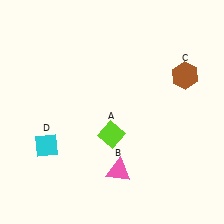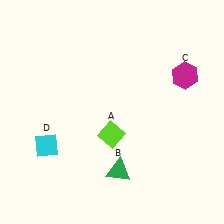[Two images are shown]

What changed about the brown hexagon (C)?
In Image 1, C is brown. In Image 2, it changed to magenta.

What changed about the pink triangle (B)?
In Image 1, B is pink. In Image 2, it changed to green.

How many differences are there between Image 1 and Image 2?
There are 2 differences between the two images.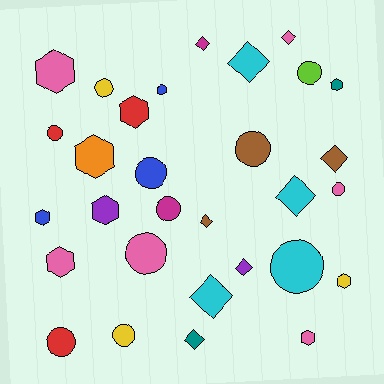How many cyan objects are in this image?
There are 4 cyan objects.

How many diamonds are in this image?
There are 9 diamonds.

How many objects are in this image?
There are 30 objects.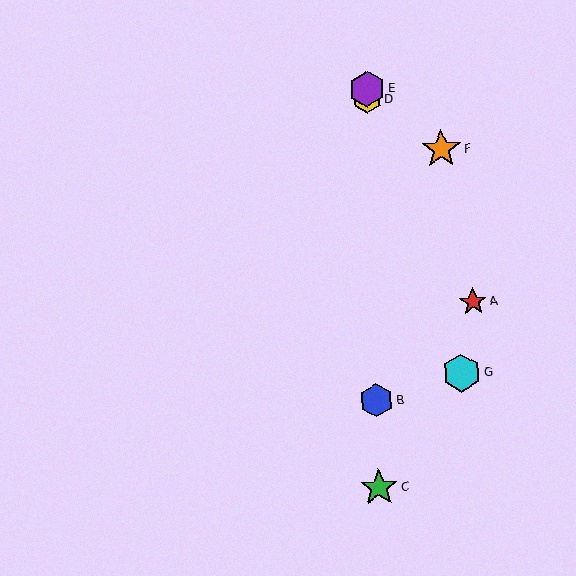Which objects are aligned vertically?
Objects B, C, D, E are aligned vertically.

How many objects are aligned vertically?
4 objects (B, C, D, E) are aligned vertically.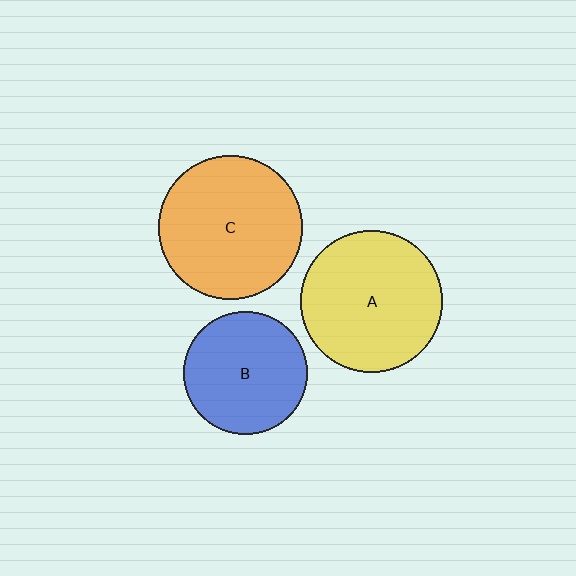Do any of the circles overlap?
No, none of the circles overlap.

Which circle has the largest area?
Circle C (orange).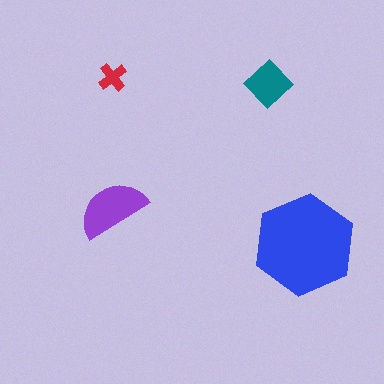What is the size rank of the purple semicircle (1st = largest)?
2nd.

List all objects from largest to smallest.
The blue hexagon, the purple semicircle, the teal diamond, the red cross.